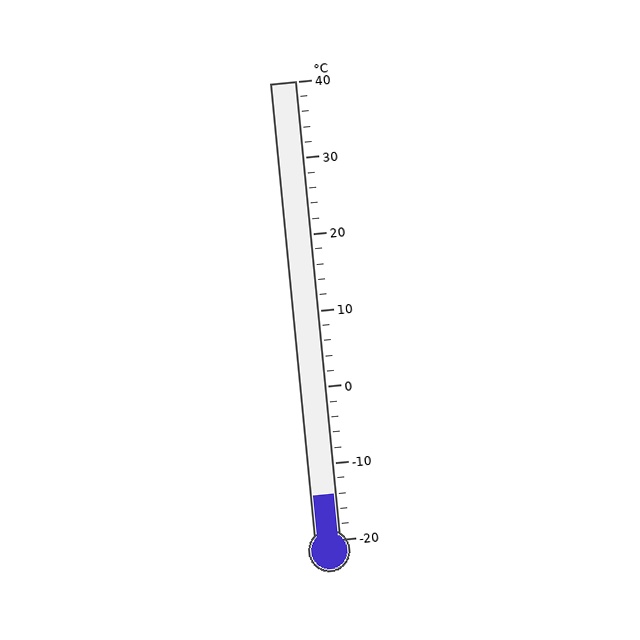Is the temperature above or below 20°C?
The temperature is below 20°C.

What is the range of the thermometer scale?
The thermometer scale ranges from -20°C to 40°C.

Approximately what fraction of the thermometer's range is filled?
The thermometer is filled to approximately 10% of its range.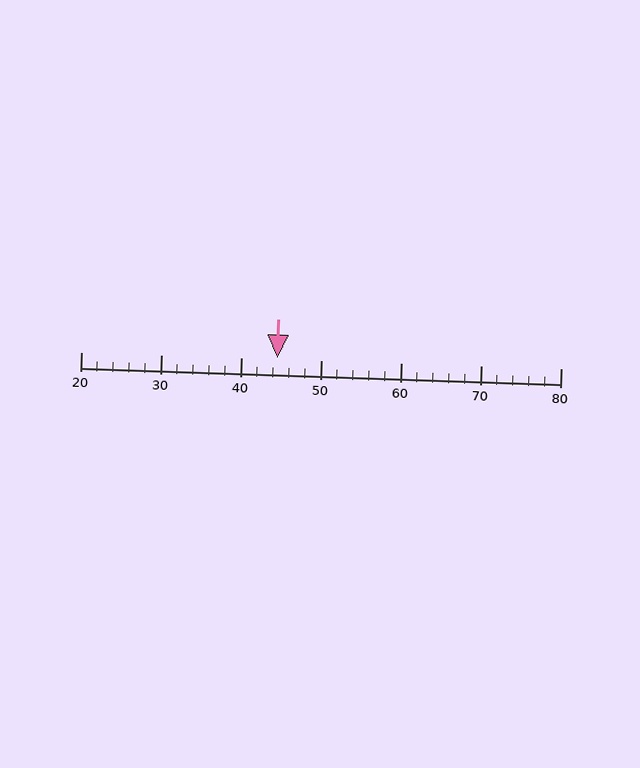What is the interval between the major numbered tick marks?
The major tick marks are spaced 10 units apart.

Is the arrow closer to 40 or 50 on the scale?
The arrow is closer to 40.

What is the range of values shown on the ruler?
The ruler shows values from 20 to 80.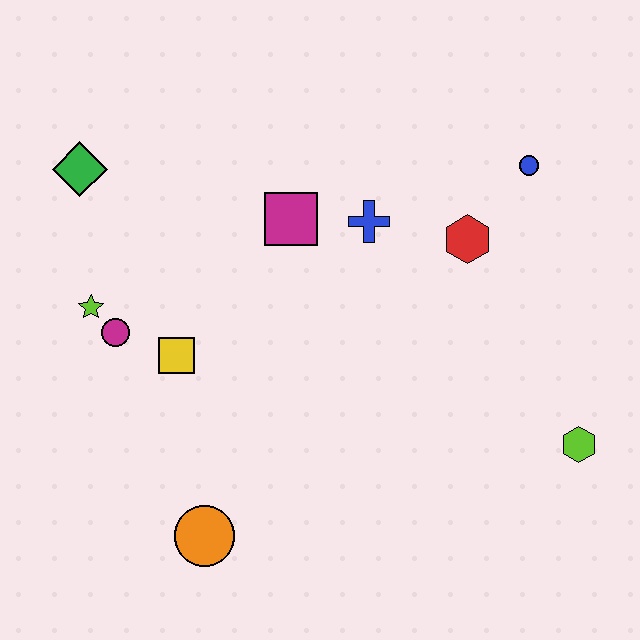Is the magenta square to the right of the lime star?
Yes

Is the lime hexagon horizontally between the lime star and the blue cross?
No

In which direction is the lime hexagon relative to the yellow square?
The lime hexagon is to the right of the yellow square.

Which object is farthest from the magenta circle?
The lime hexagon is farthest from the magenta circle.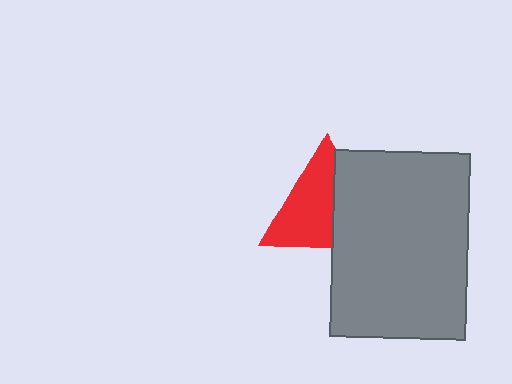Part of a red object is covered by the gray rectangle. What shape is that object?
It is a triangle.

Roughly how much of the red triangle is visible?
About half of it is visible (roughly 61%).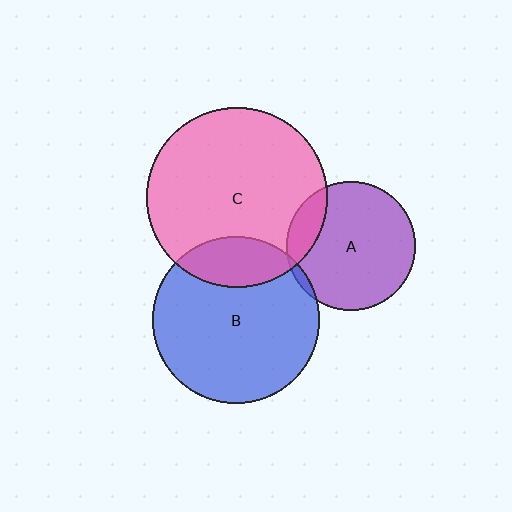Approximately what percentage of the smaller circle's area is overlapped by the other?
Approximately 5%.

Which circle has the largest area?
Circle C (pink).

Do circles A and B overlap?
Yes.